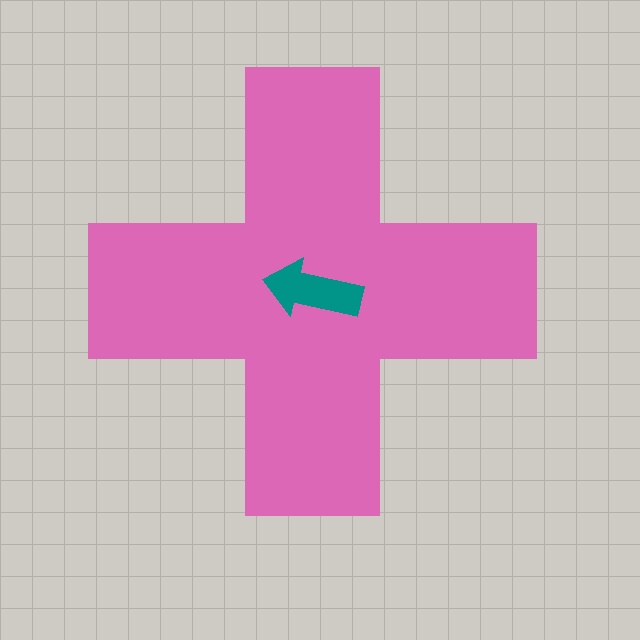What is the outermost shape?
The pink cross.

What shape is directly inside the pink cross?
The teal arrow.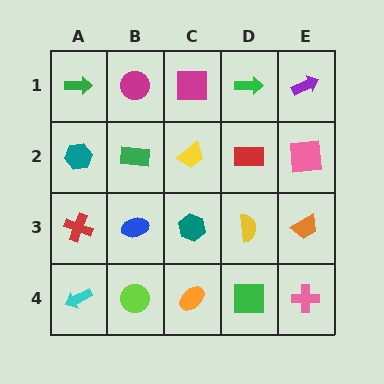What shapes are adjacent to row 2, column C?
A magenta square (row 1, column C), a teal hexagon (row 3, column C), a green rectangle (row 2, column B), a red rectangle (row 2, column D).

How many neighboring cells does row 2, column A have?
3.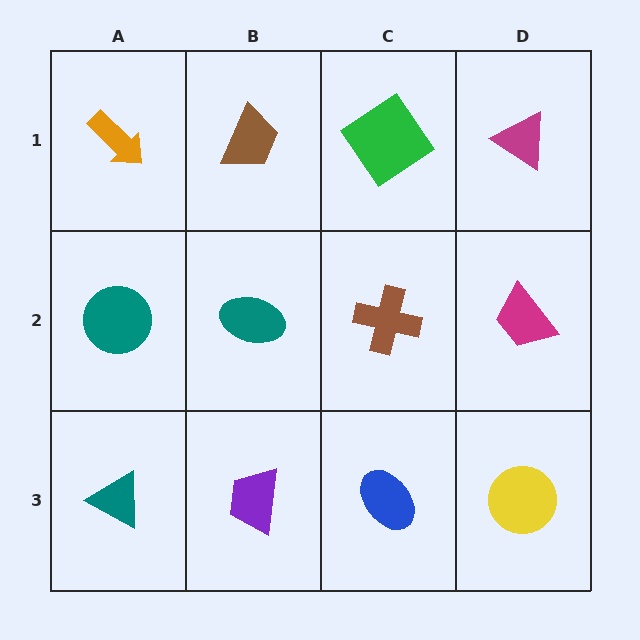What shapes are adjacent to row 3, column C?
A brown cross (row 2, column C), a purple trapezoid (row 3, column B), a yellow circle (row 3, column D).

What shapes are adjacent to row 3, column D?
A magenta trapezoid (row 2, column D), a blue ellipse (row 3, column C).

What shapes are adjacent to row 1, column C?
A brown cross (row 2, column C), a brown trapezoid (row 1, column B), a magenta triangle (row 1, column D).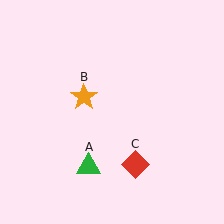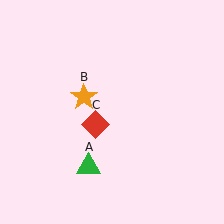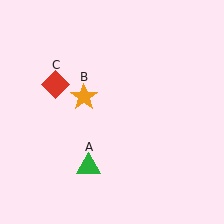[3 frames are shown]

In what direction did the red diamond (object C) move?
The red diamond (object C) moved up and to the left.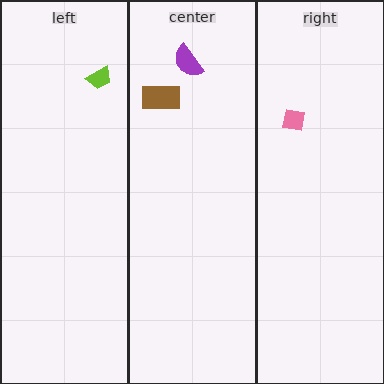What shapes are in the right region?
The pink square.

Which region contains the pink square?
The right region.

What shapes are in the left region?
The lime trapezoid.